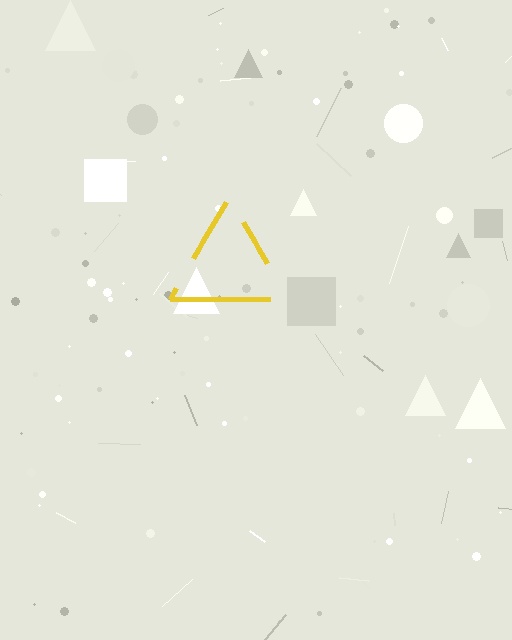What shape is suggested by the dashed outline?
The dashed outline suggests a triangle.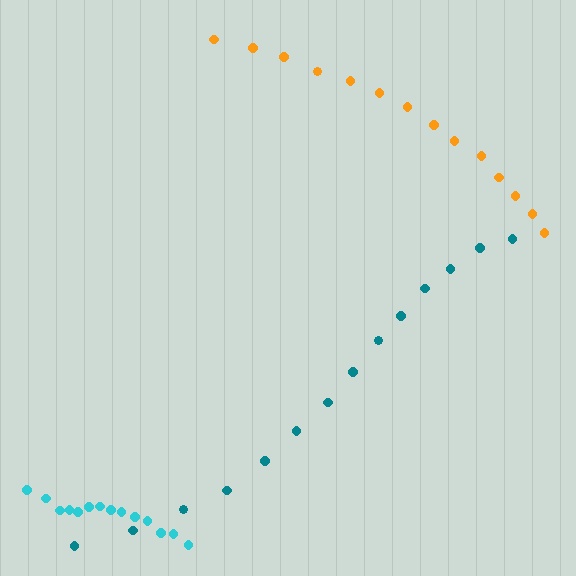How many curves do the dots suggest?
There are 3 distinct paths.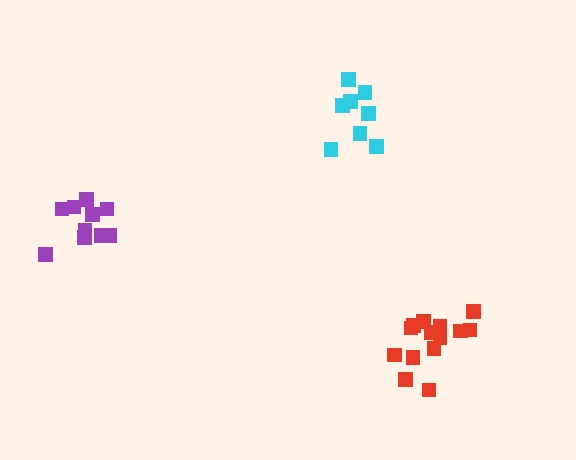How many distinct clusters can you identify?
There are 3 distinct clusters.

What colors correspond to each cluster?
The clusters are colored: cyan, red, purple.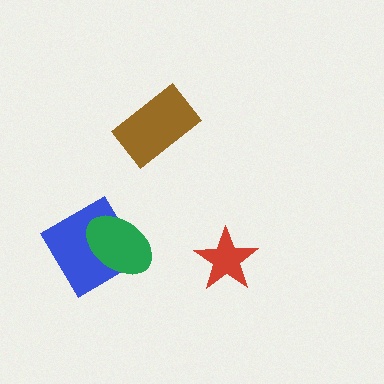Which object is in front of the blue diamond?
The green ellipse is in front of the blue diamond.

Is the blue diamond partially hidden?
Yes, it is partially covered by another shape.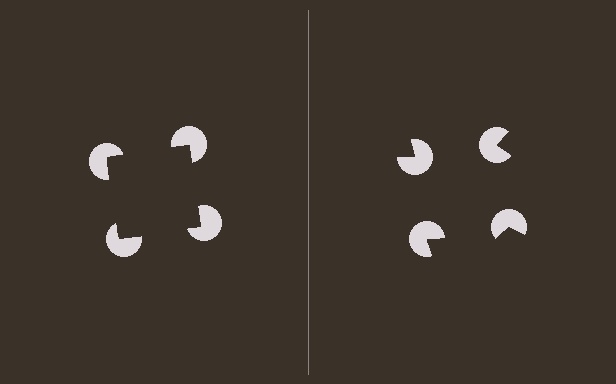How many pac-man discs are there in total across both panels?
8 — 4 on each side.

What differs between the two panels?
The pac-man discs are positioned identically on both sides; only the wedge orientations differ. On the left they align to a square; on the right they are misaligned.